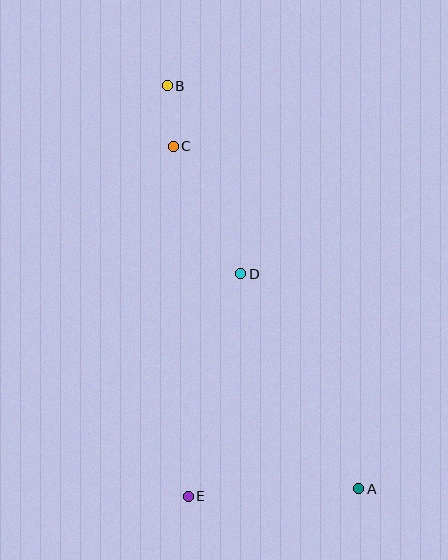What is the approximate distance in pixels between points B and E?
The distance between B and E is approximately 411 pixels.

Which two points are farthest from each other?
Points A and B are farthest from each other.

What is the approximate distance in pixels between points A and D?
The distance between A and D is approximately 245 pixels.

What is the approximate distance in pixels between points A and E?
The distance between A and E is approximately 170 pixels.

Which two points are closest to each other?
Points B and C are closest to each other.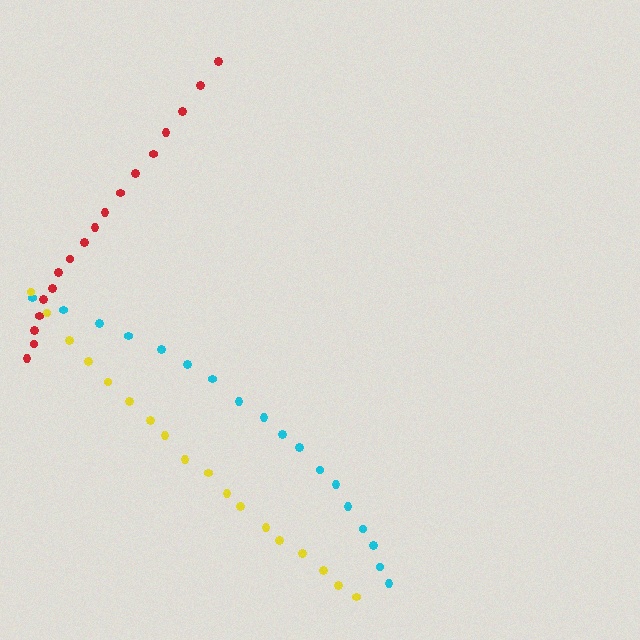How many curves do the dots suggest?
There are 3 distinct paths.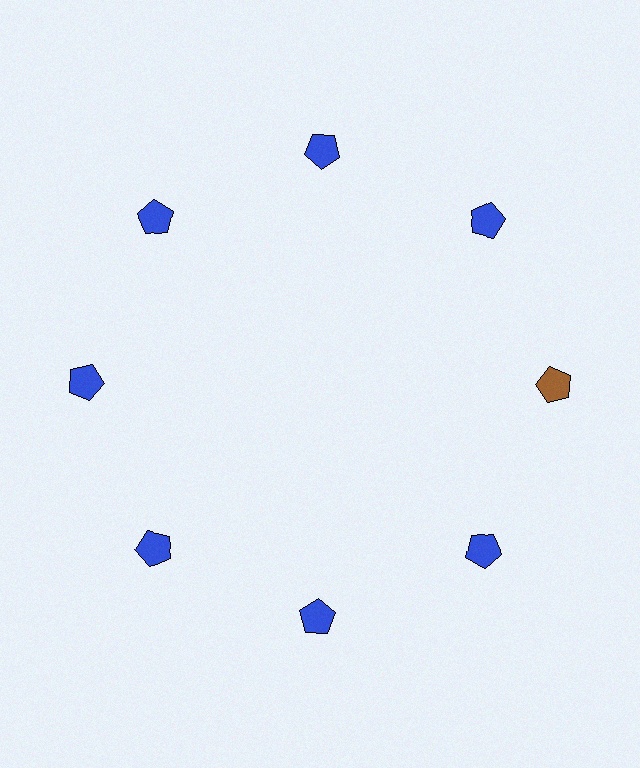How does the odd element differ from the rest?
It has a different color: brown instead of blue.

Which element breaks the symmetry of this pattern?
The brown pentagon at roughly the 3 o'clock position breaks the symmetry. All other shapes are blue pentagons.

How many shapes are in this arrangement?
There are 8 shapes arranged in a ring pattern.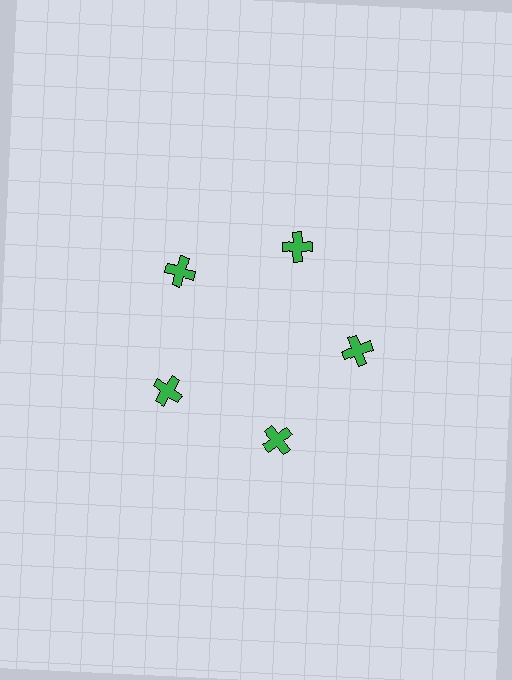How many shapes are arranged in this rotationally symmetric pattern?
There are 5 shapes, arranged in 5 groups of 1.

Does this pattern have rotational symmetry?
Yes, this pattern has 5-fold rotational symmetry. It looks the same after rotating 72 degrees around the center.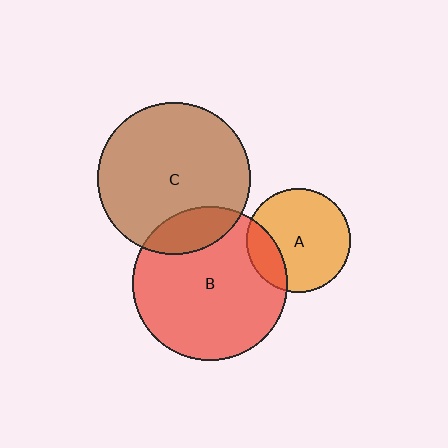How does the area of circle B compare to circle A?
Approximately 2.2 times.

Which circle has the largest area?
Circle B (red).